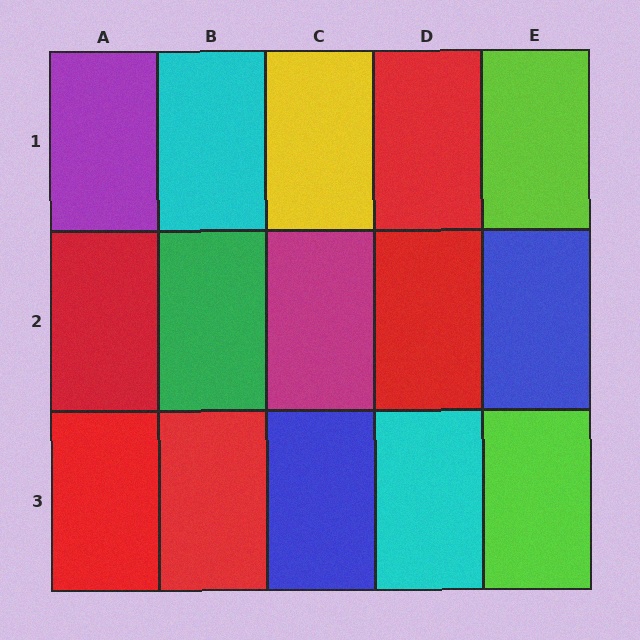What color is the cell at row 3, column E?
Lime.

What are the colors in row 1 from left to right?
Purple, cyan, yellow, red, lime.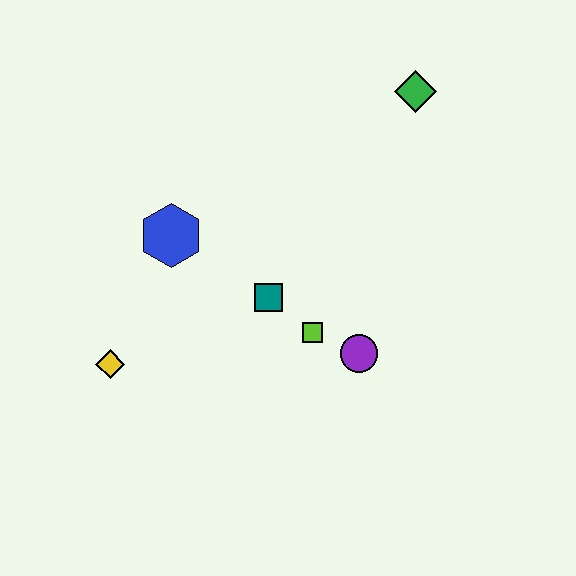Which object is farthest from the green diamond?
The yellow diamond is farthest from the green diamond.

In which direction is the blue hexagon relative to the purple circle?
The blue hexagon is to the left of the purple circle.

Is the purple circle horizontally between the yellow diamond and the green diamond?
Yes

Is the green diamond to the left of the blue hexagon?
No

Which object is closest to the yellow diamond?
The blue hexagon is closest to the yellow diamond.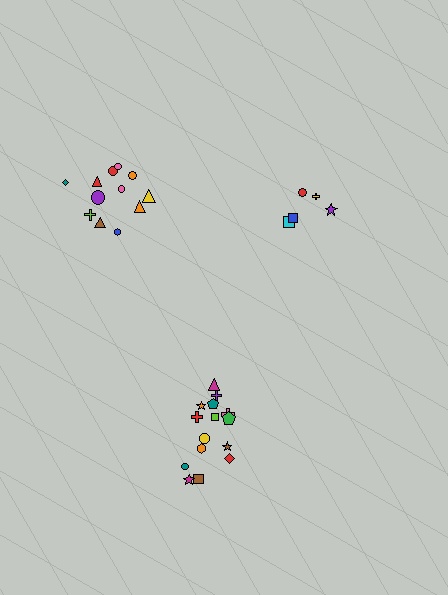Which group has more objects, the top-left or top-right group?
The top-left group.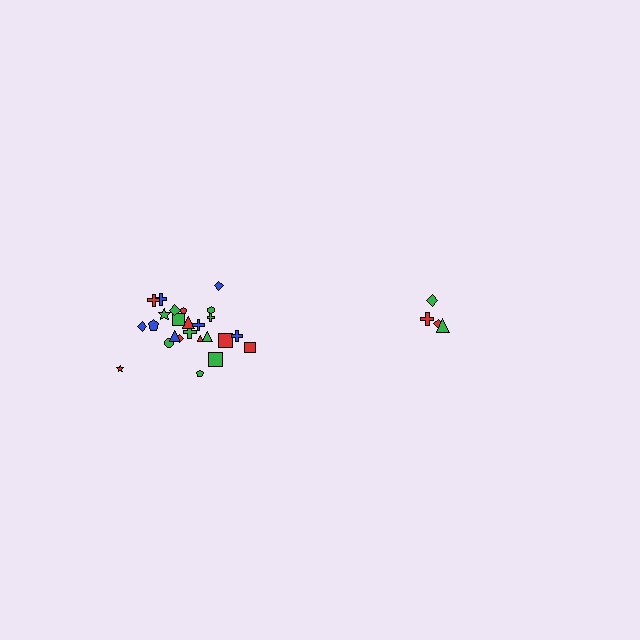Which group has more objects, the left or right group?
The left group.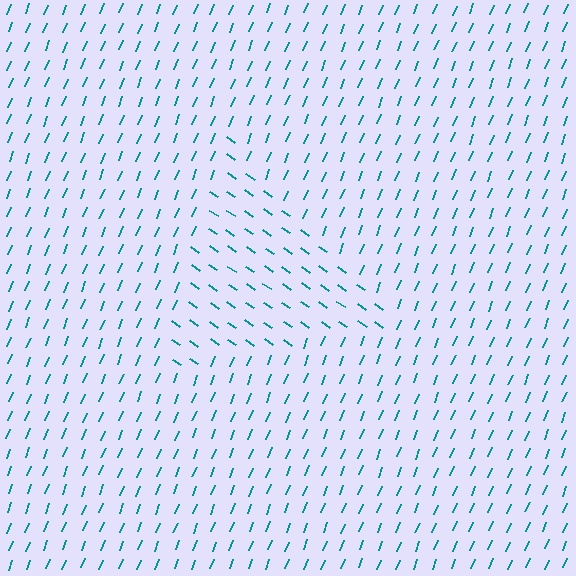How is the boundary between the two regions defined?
The boundary is defined purely by a change in line orientation (approximately 77 degrees difference). All lines are the same color and thickness.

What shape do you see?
I see a triangle.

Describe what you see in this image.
The image is filled with small teal line segments. A triangle region in the image has lines oriented differently from the surrounding lines, creating a visible texture boundary.